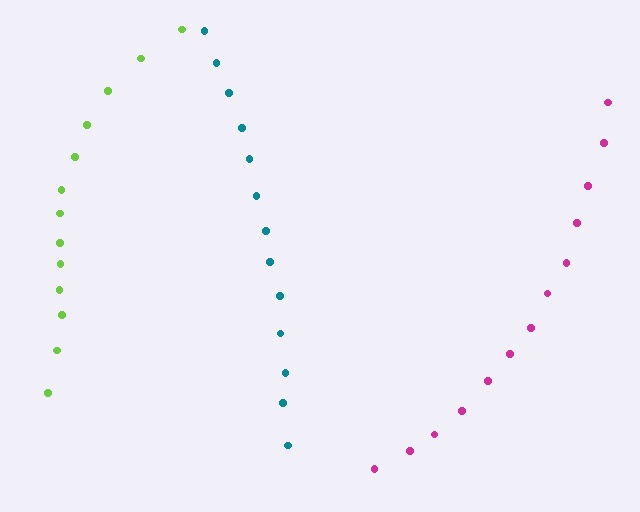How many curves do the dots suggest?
There are 3 distinct paths.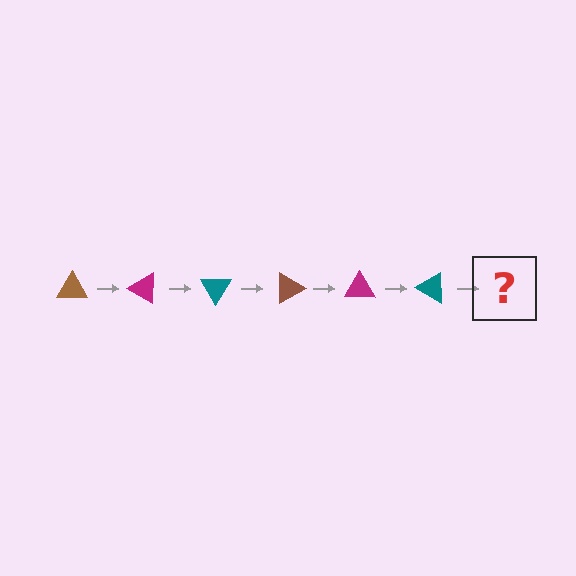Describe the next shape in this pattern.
It should be a brown triangle, rotated 180 degrees from the start.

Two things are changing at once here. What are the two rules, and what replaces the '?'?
The two rules are that it rotates 30 degrees each step and the color cycles through brown, magenta, and teal. The '?' should be a brown triangle, rotated 180 degrees from the start.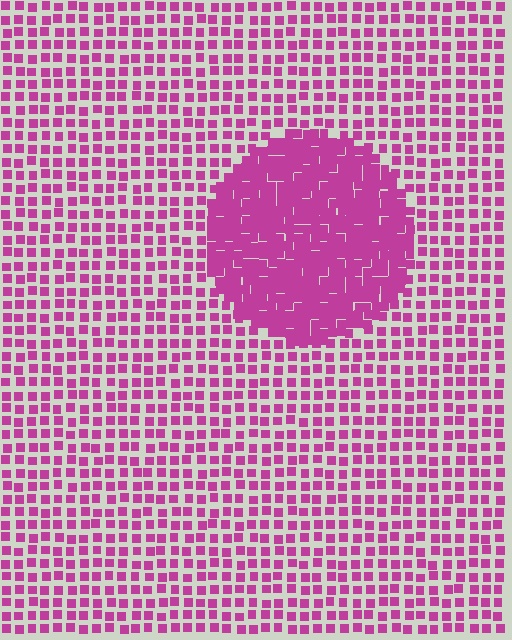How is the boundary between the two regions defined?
The boundary is defined by a change in element density (approximately 2.3x ratio). All elements are the same color, size, and shape.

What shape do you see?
I see a circle.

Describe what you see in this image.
The image contains small magenta elements arranged at two different densities. A circle-shaped region is visible where the elements are more densely packed than the surrounding area.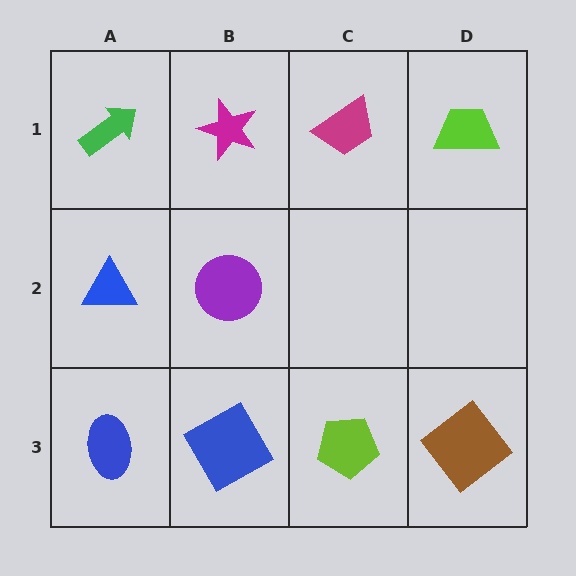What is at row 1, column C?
A magenta trapezoid.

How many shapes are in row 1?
4 shapes.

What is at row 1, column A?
A green arrow.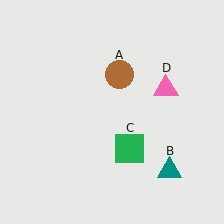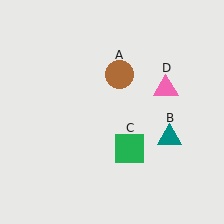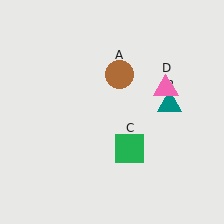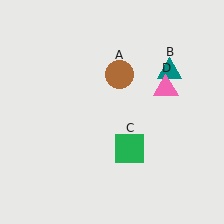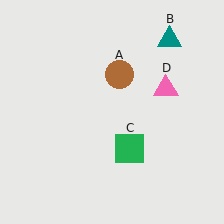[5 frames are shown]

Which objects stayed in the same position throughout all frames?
Brown circle (object A) and green square (object C) and pink triangle (object D) remained stationary.